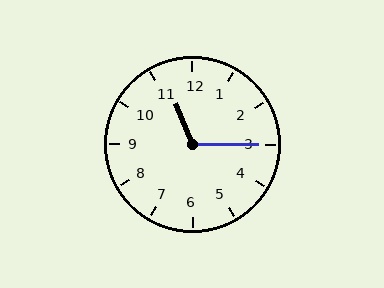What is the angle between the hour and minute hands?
Approximately 112 degrees.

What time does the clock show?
11:15.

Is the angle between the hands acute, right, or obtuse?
It is obtuse.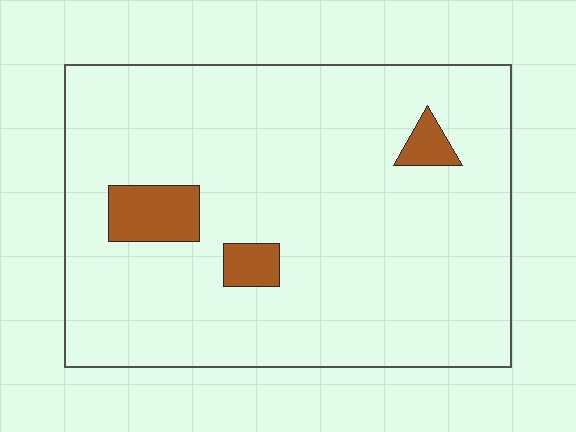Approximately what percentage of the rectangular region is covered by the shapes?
Approximately 5%.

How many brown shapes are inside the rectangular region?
3.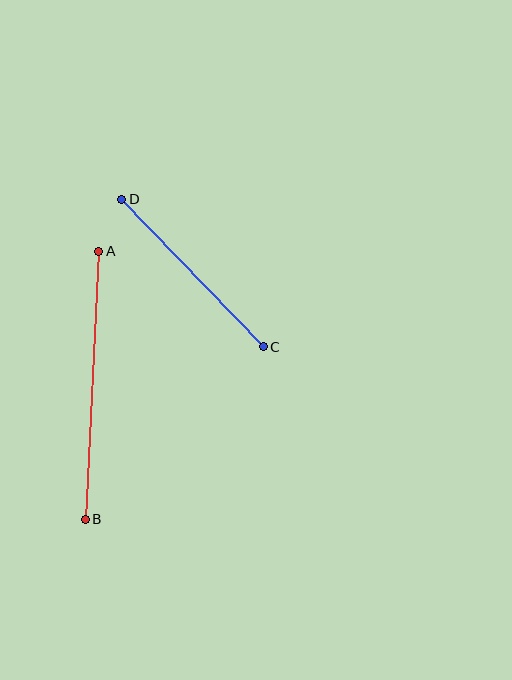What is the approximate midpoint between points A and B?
The midpoint is at approximately (92, 385) pixels.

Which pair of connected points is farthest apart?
Points A and B are farthest apart.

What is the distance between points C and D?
The distance is approximately 204 pixels.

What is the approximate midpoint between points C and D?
The midpoint is at approximately (192, 273) pixels.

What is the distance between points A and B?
The distance is approximately 268 pixels.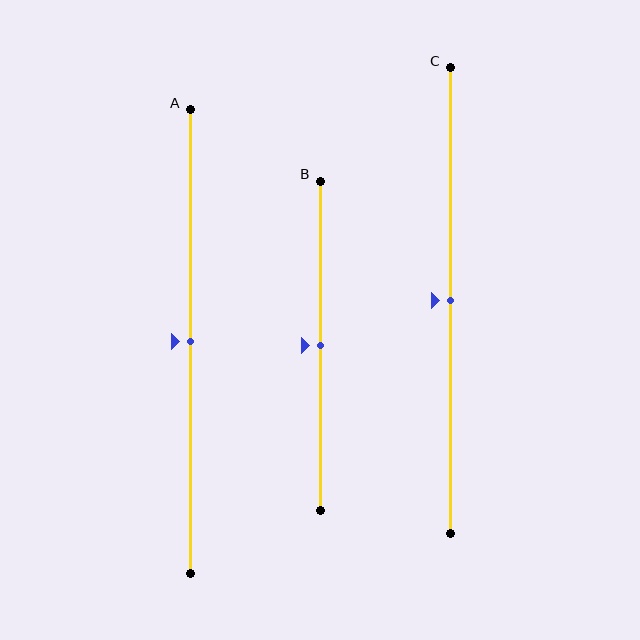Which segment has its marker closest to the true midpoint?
Segment A has its marker closest to the true midpoint.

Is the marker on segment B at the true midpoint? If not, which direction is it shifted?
Yes, the marker on segment B is at the true midpoint.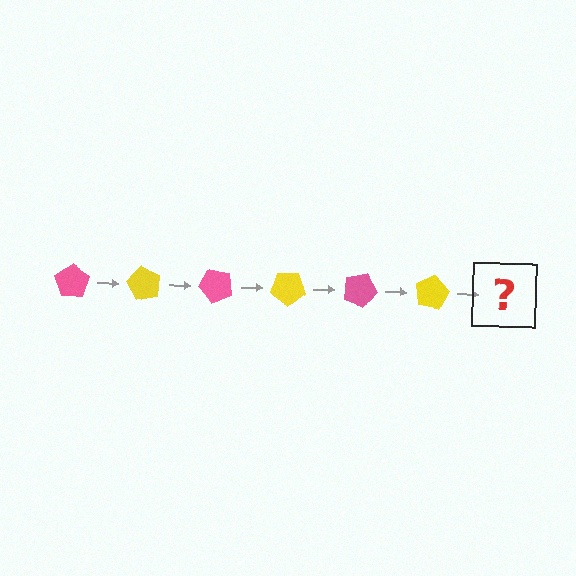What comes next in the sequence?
The next element should be a pink pentagon, rotated 360 degrees from the start.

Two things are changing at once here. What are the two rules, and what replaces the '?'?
The two rules are that it rotates 60 degrees each step and the color cycles through pink and yellow. The '?' should be a pink pentagon, rotated 360 degrees from the start.